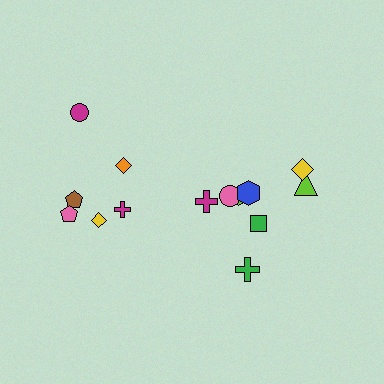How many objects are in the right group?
There are 8 objects.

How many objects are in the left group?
There are 6 objects.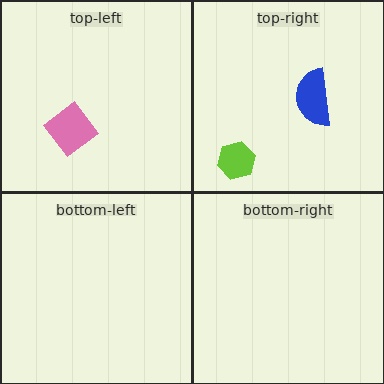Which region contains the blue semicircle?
The top-right region.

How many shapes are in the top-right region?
2.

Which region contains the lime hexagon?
The top-right region.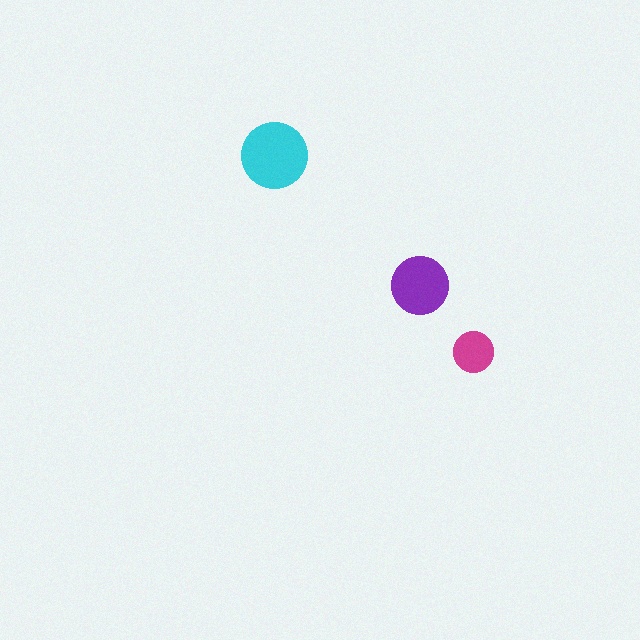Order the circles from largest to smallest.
the cyan one, the purple one, the magenta one.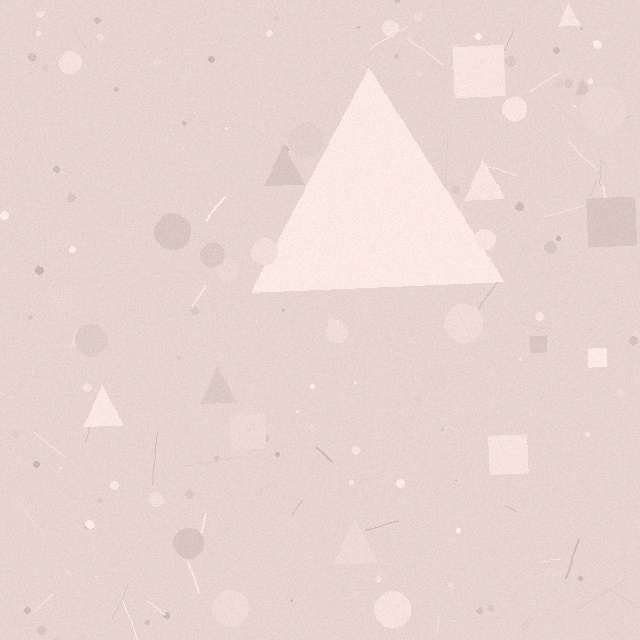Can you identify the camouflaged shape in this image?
The camouflaged shape is a triangle.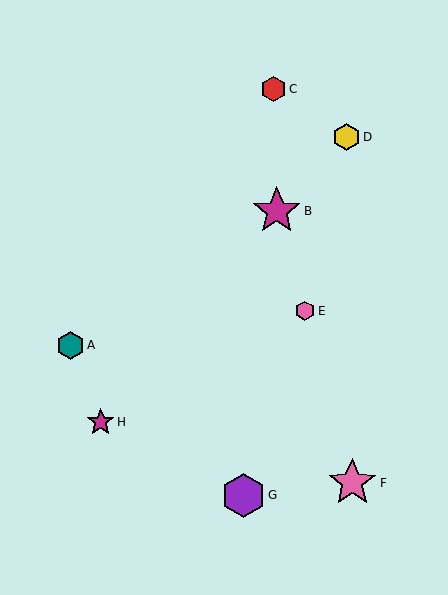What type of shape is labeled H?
Shape H is a magenta star.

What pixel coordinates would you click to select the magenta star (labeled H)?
Click at (101, 422) to select the magenta star H.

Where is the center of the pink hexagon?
The center of the pink hexagon is at (305, 311).